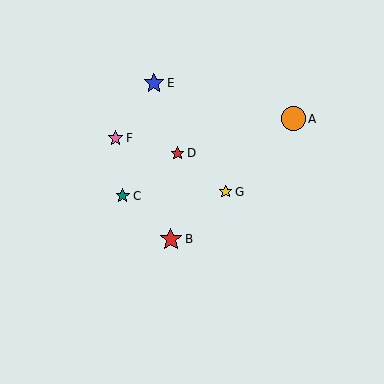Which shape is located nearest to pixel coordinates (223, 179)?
The yellow star (labeled G) at (225, 192) is nearest to that location.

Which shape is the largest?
The orange circle (labeled A) is the largest.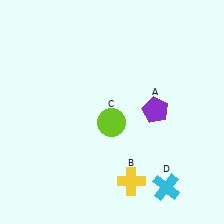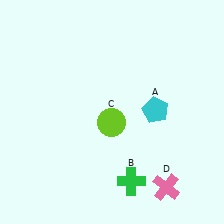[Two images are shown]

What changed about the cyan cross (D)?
In Image 1, D is cyan. In Image 2, it changed to pink.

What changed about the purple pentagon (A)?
In Image 1, A is purple. In Image 2, it changed to cyan.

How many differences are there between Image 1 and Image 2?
There are 3 differences between the two images.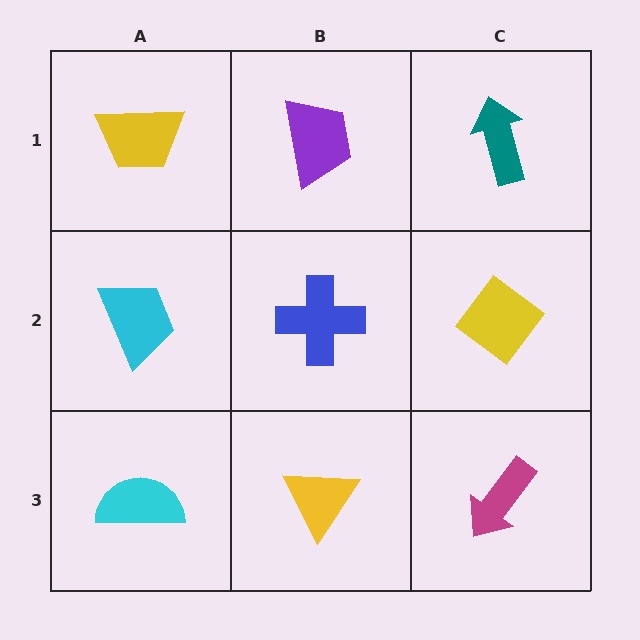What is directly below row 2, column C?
A magenta arrow.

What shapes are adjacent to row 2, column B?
A purple trapezoid (row 1, column B), a yellow triangle (row 3, column B), a cyan trapezoid (row 2, column A), a yellow diamond (row 2, column C).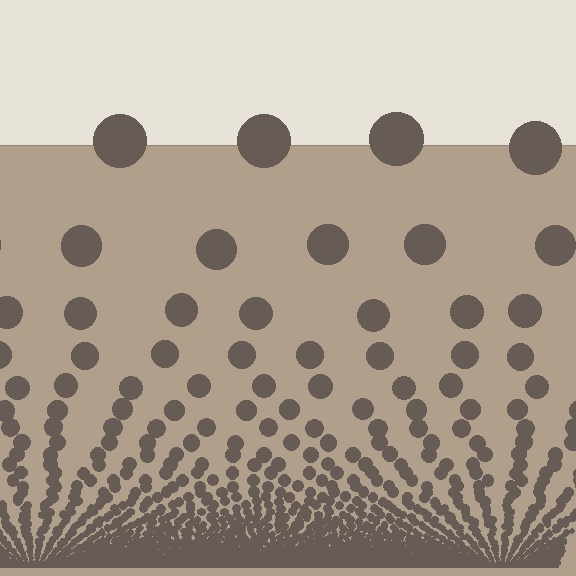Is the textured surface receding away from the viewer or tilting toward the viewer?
The surface appears to tilt toward the viewer. Texture elements get larger and sparser toward the top.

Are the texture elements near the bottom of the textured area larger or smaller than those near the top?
Smaller. The gradient is inverted — elements near the bottom are smaller and denser.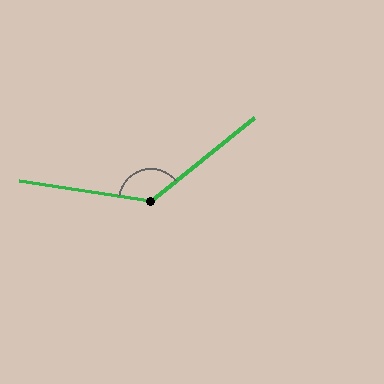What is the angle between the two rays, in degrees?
Approximately 133 degrees.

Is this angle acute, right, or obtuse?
It is obtuse.